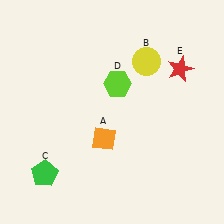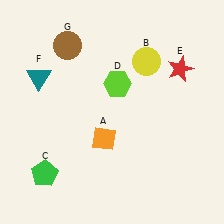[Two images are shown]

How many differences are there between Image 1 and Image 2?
There are 2 differences between the two images.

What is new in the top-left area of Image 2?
A brown circle (G) was added in the top-left area of Image 2.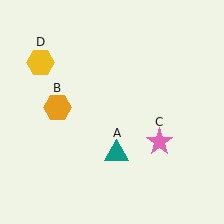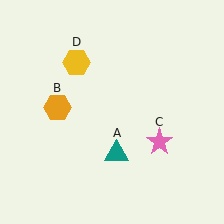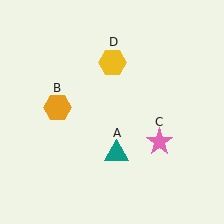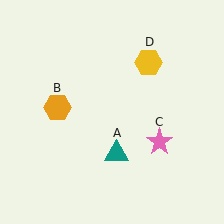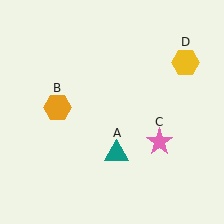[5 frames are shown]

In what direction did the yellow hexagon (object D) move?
The yellow hexagon (object D) moved right.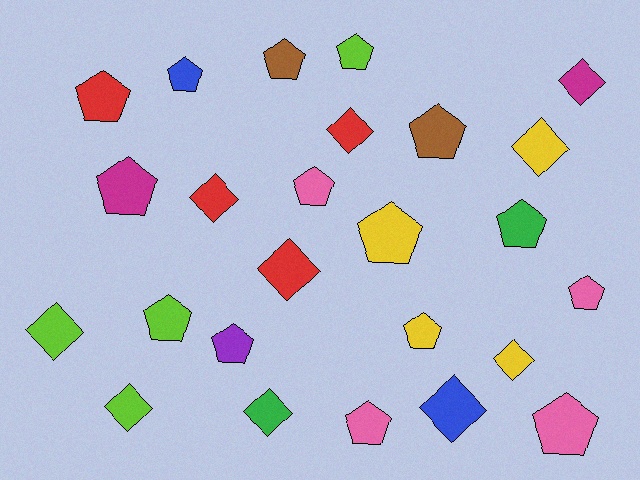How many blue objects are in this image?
There are 2 blue objects.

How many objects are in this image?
There are 25 objects.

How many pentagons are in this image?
There are 15 pentagons.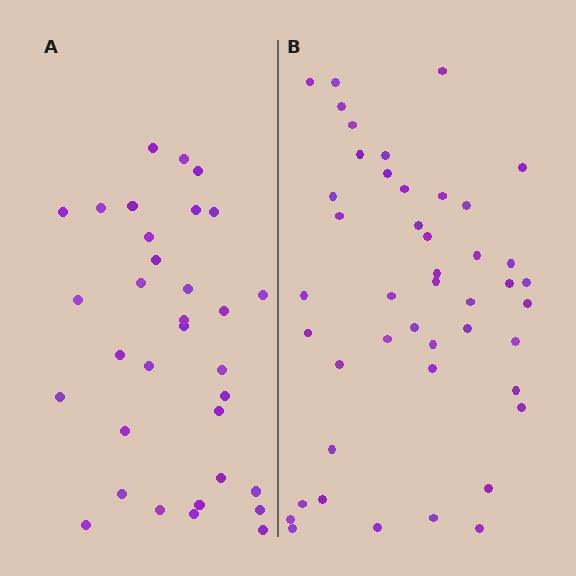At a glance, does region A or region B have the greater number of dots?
Region B (the right region) has more dots.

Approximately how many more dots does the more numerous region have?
Region B has roughly 12 or so more dots than region A.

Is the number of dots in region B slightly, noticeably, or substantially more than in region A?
Region B has noticeably more, but not dramatically so. The ratio is roughly 1.4 to 1.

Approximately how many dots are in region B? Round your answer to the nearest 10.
About 40 dots. (The exact count is 45, which rounds to 40.)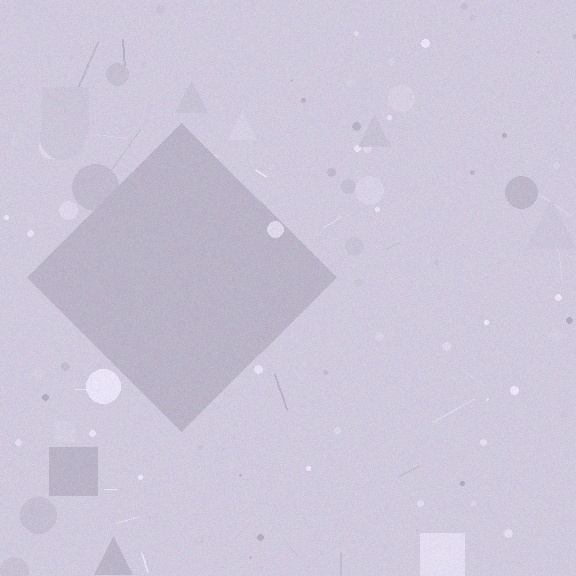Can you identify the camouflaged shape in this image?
The camouflaged shape is a diamond.